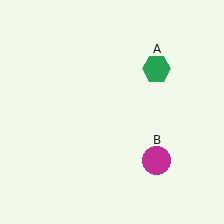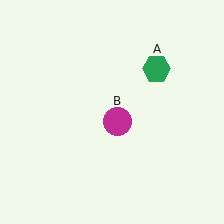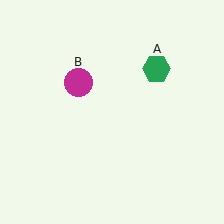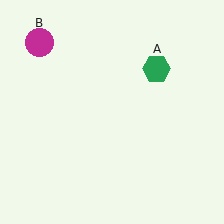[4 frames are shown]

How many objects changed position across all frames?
1 object changed position: magenta circle (object B).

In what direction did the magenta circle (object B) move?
The magenta circle (object B) moved up and to the left.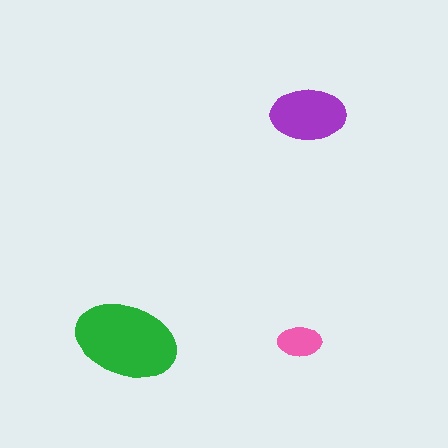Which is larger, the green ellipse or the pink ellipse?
The green one.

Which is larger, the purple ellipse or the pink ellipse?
The purple one.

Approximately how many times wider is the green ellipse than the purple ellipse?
About 1.5 times wider.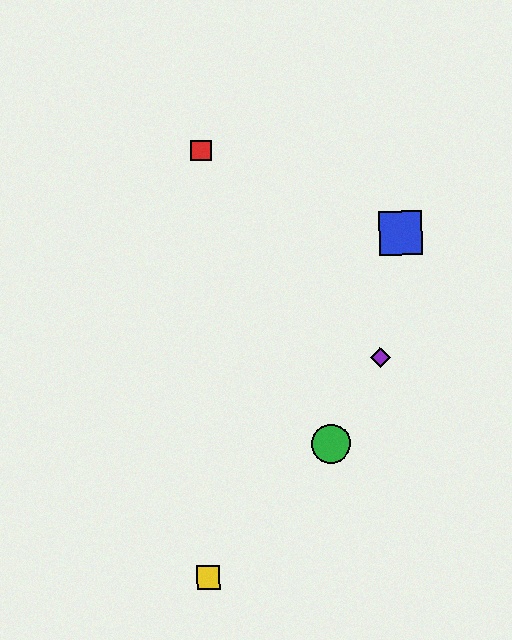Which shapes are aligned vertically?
The red square, the yellow square are aligned vertically.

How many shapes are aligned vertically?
2 shapes (the red square, the yellow square) are aligned vertically.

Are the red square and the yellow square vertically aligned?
Yes, both are at x≈201.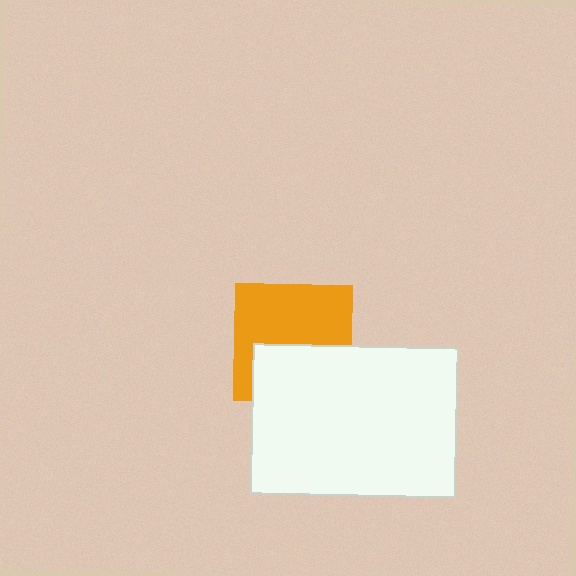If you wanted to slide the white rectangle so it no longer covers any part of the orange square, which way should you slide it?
Slide it down — that is the most direct way to separate the two shapes.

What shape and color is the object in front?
The object in front is a white rectangle.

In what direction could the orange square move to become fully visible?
The orange square could move up. That would shift it out from behind the white rectangle entirely.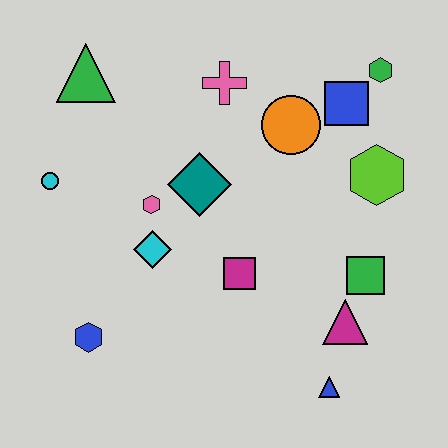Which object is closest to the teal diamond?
The pink hexagon is closest to the teal diamond.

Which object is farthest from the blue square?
The blue hexagon is farthest from the blue square.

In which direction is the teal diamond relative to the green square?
The teal diamond is to the left of the green square.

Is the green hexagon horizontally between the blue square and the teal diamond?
No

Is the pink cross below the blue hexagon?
No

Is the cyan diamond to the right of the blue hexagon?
Yes